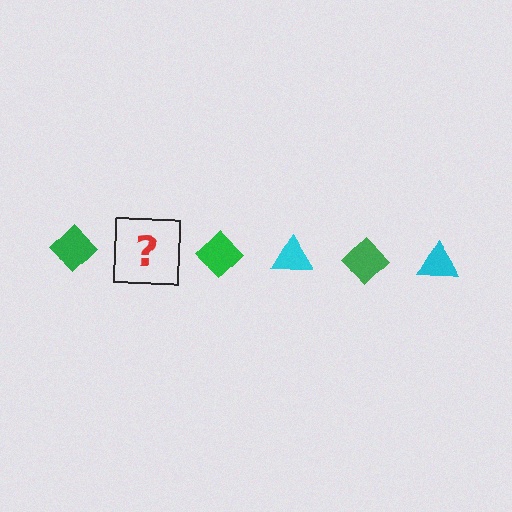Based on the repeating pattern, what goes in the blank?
The blank should be a cyan triangle.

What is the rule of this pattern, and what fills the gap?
The rule is that the pattern alternates between green diamond and cyan triangle. The gap should be filled with a cyan triangle.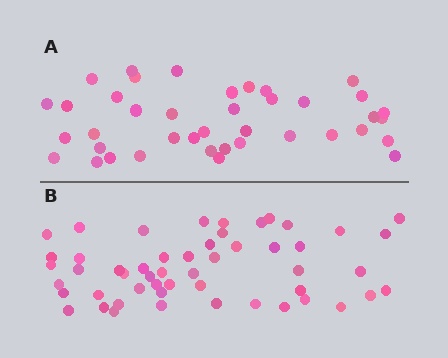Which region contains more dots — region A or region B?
Region B (the bottom region) has more dots.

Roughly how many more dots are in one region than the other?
Region B has roughly 12 or so more dots than region A.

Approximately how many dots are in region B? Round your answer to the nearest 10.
About 50 dots. (The exact count is 52, which rounds to 50.)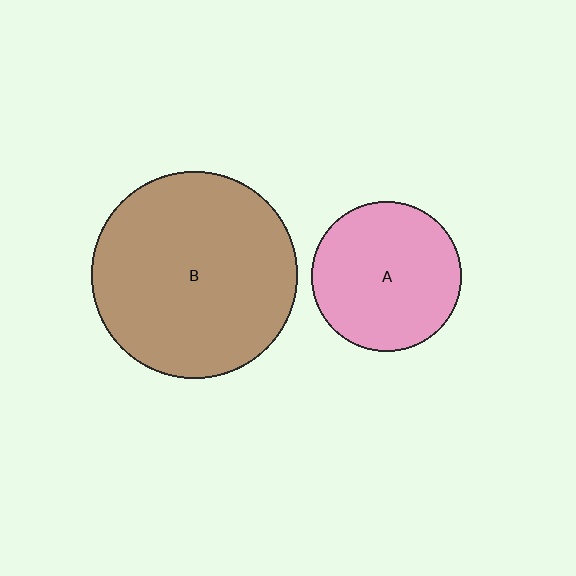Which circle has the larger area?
Circle B (brown).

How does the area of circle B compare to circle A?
Approximately 1.9 times.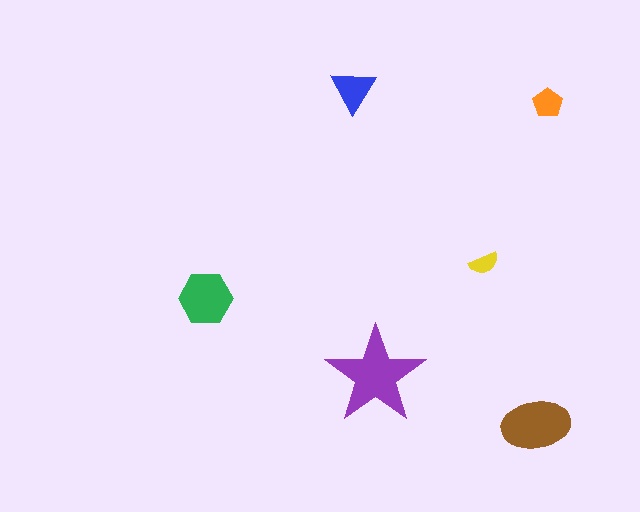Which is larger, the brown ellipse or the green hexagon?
The brown ellipse.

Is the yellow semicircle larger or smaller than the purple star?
Smaller.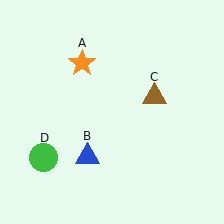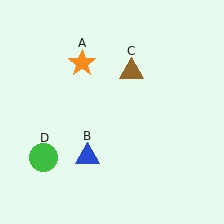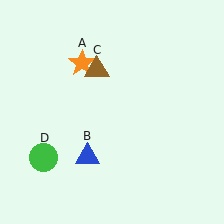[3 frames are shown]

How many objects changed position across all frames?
1 object changed position: brown triangle (object C).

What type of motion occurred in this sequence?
The brown triangle (object C) rotated counterclockwise around the center of the scene.